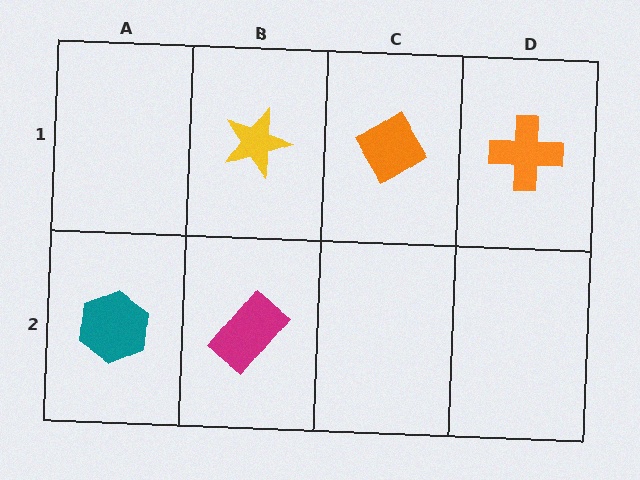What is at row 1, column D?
An orange cross.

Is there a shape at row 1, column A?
No, that cell is empty.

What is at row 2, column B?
A magenta rectangle.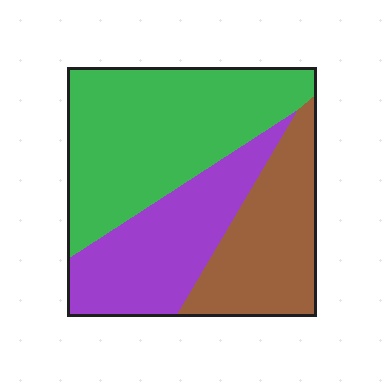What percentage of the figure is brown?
Brown covers about 25% of the figure.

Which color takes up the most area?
Green, at roughly 45%.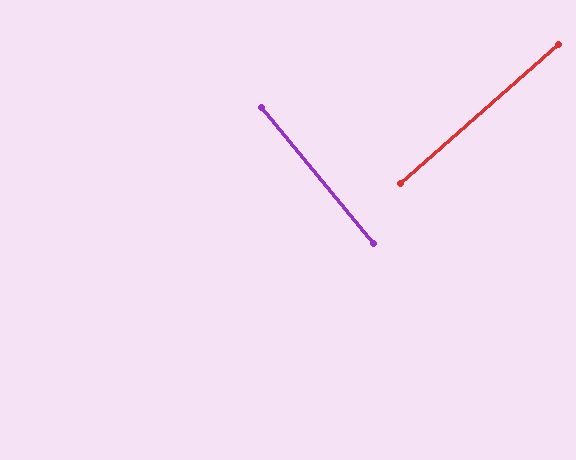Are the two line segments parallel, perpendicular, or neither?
Perpendicular — they meet at approximately 88°.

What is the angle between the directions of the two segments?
Approximately 88 degrees.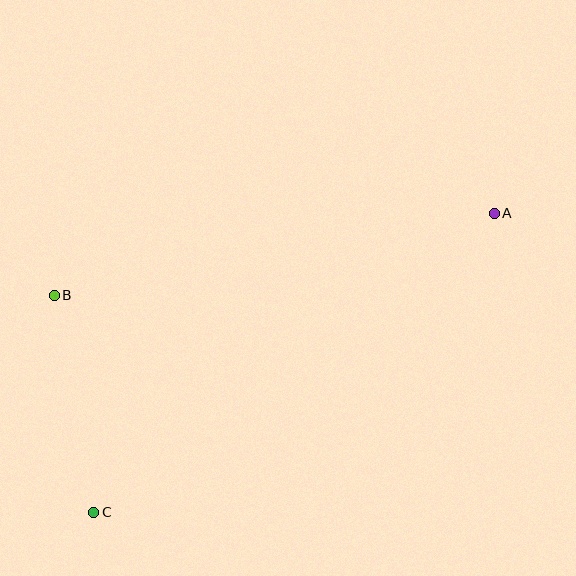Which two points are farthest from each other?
Points A and C are farthest from each other.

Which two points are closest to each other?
Points B and C are closest to each other.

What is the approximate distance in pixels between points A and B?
The distance between A and B is approximately 448 pixels.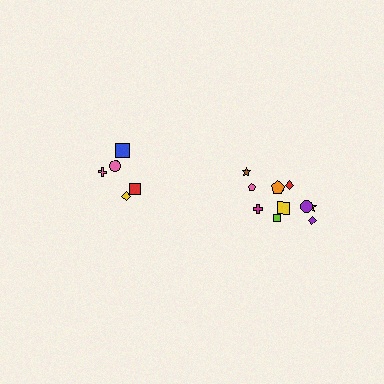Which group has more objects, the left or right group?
The right group.